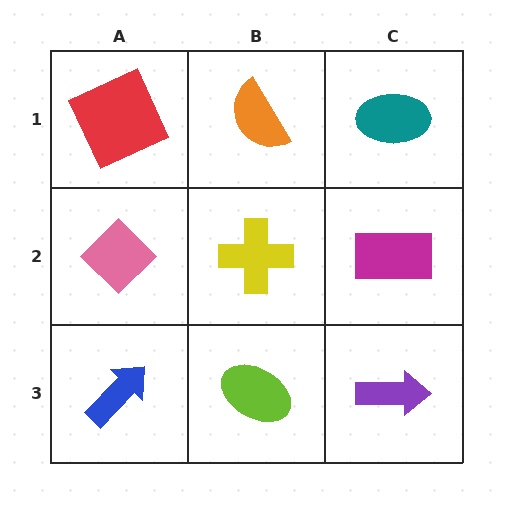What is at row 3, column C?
A purple arrow.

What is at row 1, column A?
A red square.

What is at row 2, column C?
A magenta rectangle.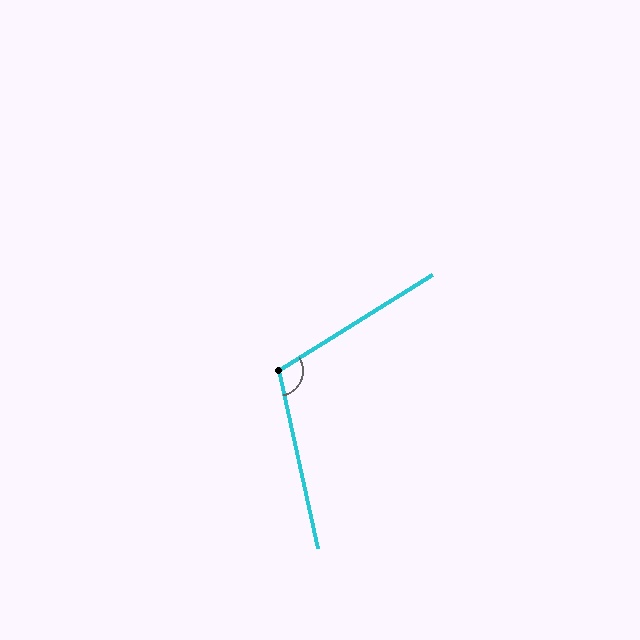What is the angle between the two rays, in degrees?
Approximately 110 degrees.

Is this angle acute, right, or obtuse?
It is obtuse.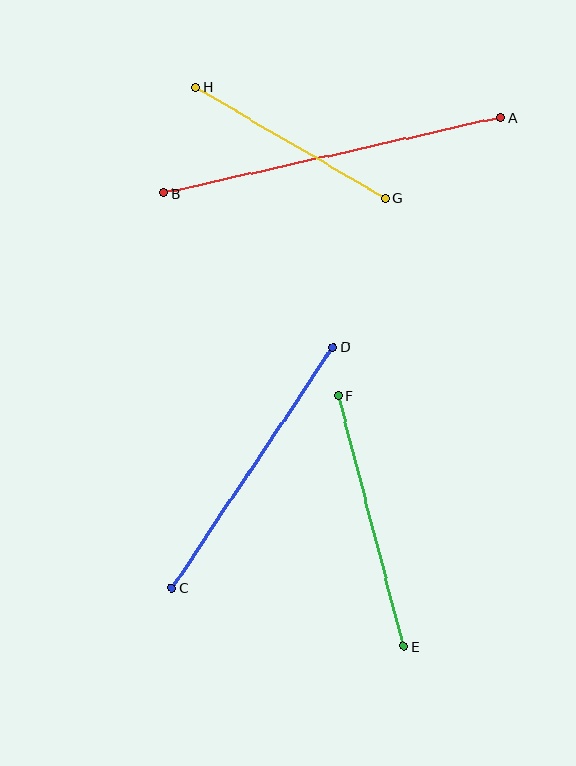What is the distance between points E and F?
The distance is approximately 259 pixels.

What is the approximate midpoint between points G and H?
The midpoint is at approximately (291, 143) pixels.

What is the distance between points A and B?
The distance is approximately 346 pixels.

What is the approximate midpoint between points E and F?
The midpoint is at approximately (371, 521) pixels.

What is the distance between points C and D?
The distance is approximately 290 pixels.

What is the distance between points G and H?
The distance is approximately 220 pixels.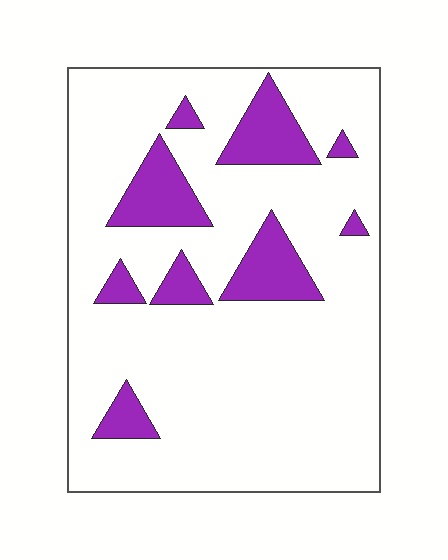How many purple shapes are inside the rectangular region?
9.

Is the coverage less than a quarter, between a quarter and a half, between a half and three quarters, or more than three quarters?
Less than a quarter.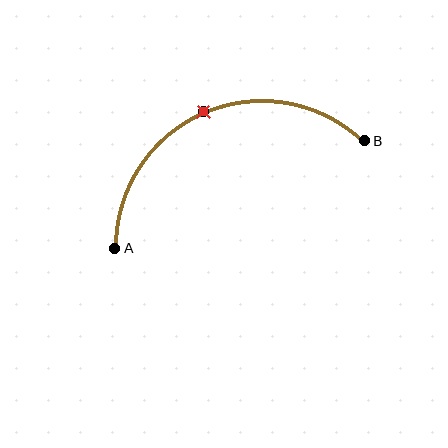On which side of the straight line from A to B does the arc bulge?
The arc bulges above the straight line connecting A and B.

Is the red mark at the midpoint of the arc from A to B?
Yes. The red mark lies on the arc at equal arc-length from both A and B — it is the arc midpoint.